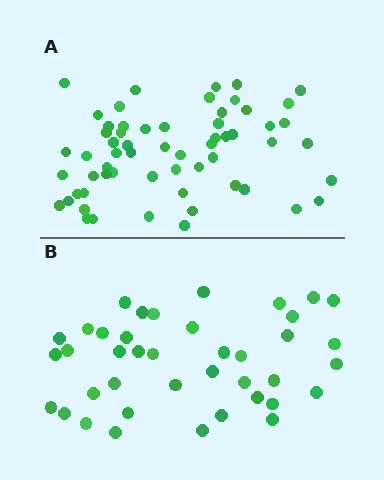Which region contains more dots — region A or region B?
Region A (the top region) has more dots.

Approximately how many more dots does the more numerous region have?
Region A has approximately 20 more dots than region B.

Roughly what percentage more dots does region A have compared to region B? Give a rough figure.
About 50% more.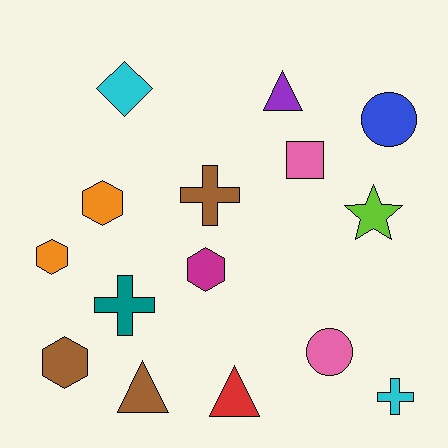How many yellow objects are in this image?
There are no yellow objects.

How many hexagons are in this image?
There are 4 hexagons.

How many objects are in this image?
There are 15 objects.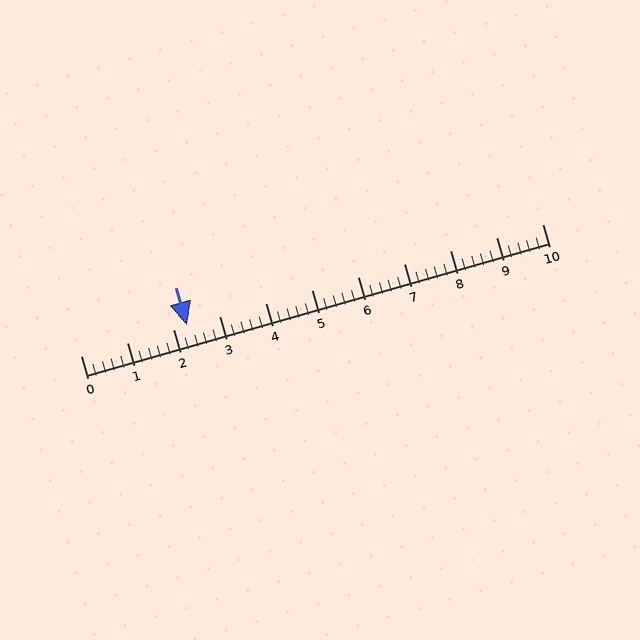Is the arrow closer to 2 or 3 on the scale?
The arrow is closer to 2.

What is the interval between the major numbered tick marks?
The major tick marks are spaced 1 units apart.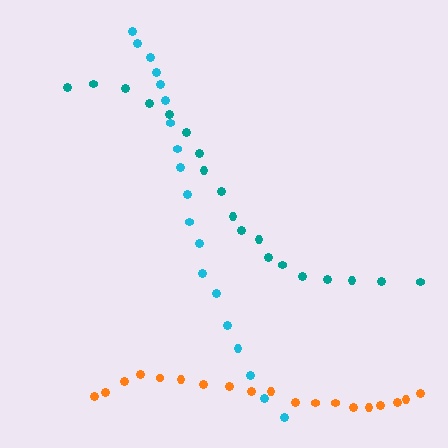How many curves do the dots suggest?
There are 3 distinct paths.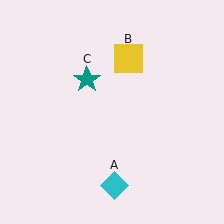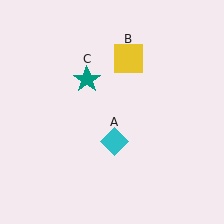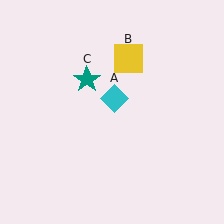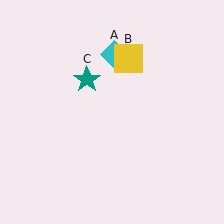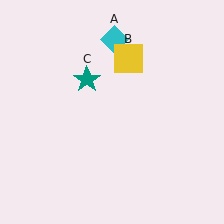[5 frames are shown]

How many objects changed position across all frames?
1 object changed position: cyan diamond (object A).